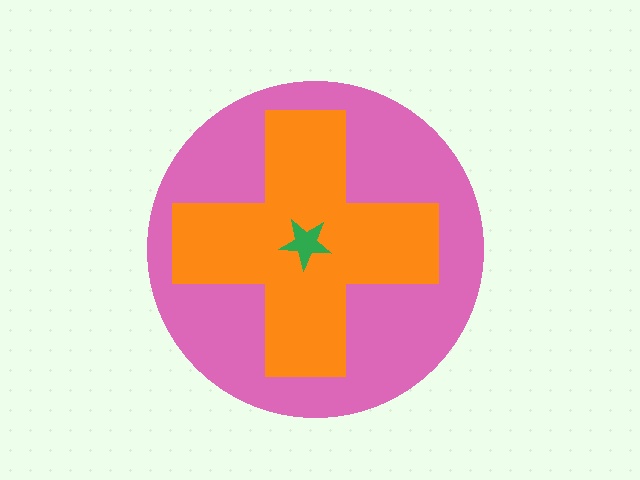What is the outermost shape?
The pink circle.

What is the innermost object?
The green star.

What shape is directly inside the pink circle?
The orange cross.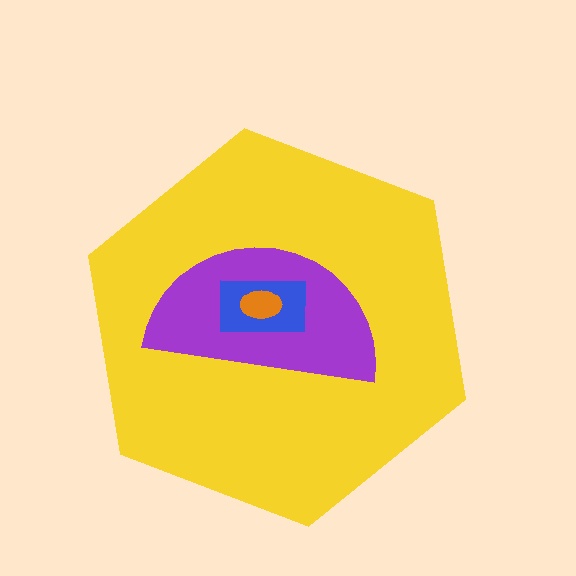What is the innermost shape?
The orange ellipse.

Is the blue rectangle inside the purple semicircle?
Yes.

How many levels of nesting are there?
4.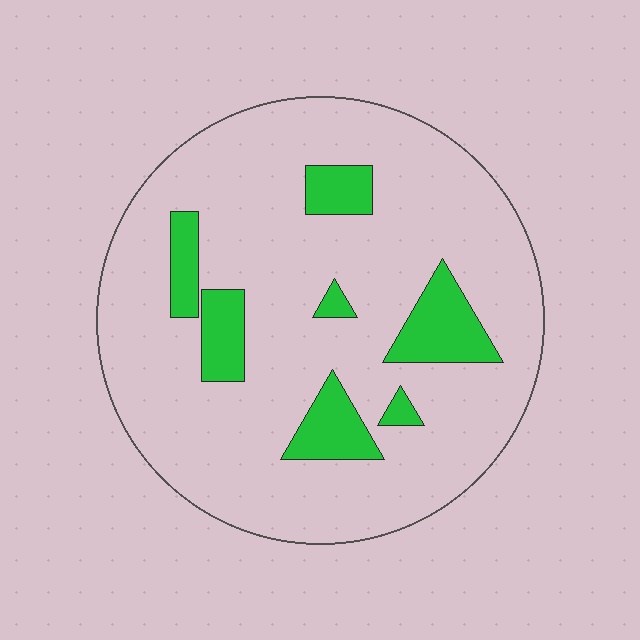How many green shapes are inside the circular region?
7.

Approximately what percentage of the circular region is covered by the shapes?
Approximately 15%.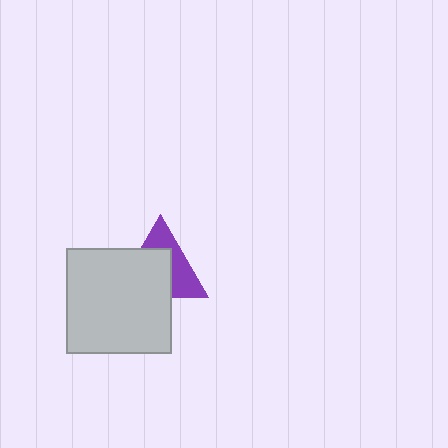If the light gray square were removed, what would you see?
You would see the complete purple triangle.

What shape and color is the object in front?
The object in front is a light gray square.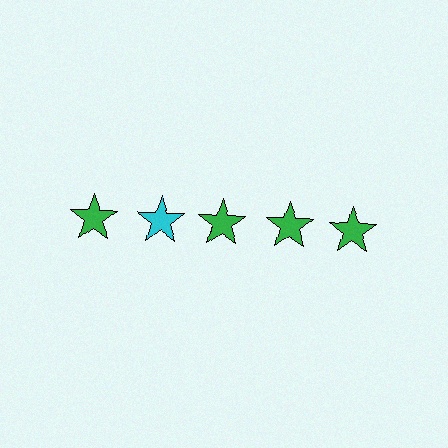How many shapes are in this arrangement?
There are 5 shapes arranged in a grid pattern.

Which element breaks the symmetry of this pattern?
The cyan star in the top row, second from left column breaks the symmetry. All other shapes are green stars.